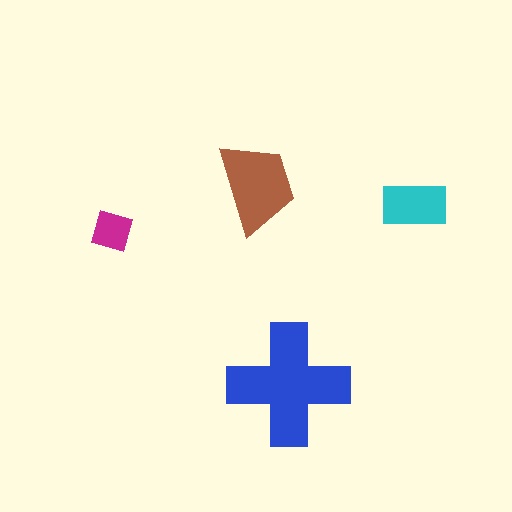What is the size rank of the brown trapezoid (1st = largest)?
2nd.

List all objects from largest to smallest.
The blue cross, the brown trapezoid, the cyan rectangle, the magenta square.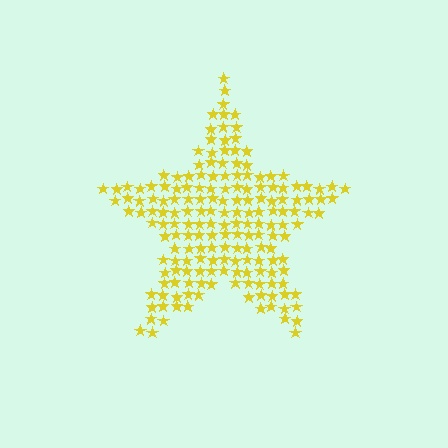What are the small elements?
The small elements are stars.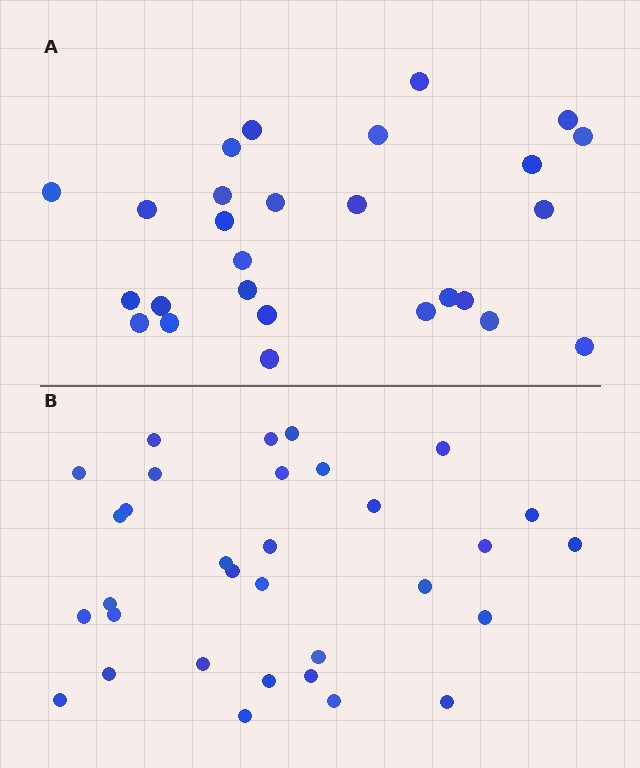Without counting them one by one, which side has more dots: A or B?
Region B (the bottom region) has more dots.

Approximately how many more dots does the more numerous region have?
Region B has about 5 more dots than region A.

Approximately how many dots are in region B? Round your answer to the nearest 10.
About 30 dots. (The exact count is 32, which rounds to 30.)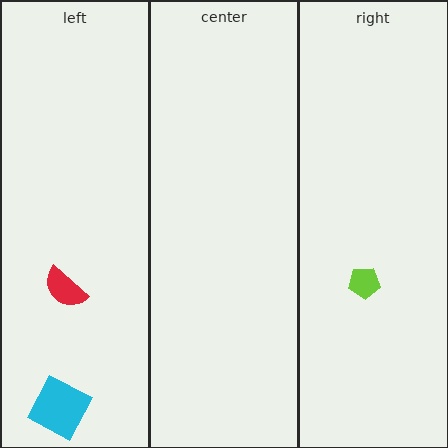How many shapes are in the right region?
1.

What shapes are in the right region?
The lime pentagon.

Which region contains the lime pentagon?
The right region.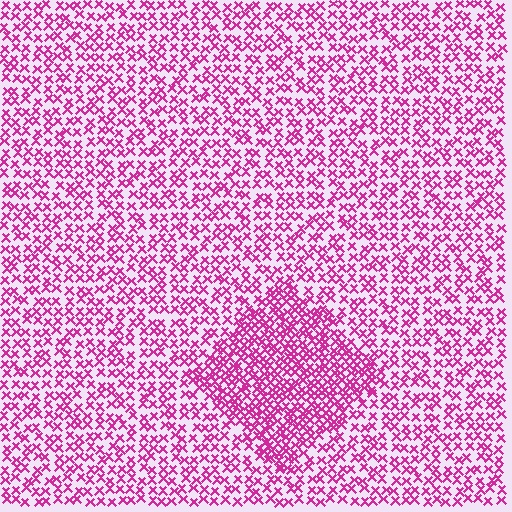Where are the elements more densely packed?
The elements are more densely packed inside the diamond boundary.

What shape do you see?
I see a diamond.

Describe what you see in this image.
The image contains small magenta elements arranged at two different densities. A diamond-shaped region is visible where the elements are more densely packed than the surrounding area.